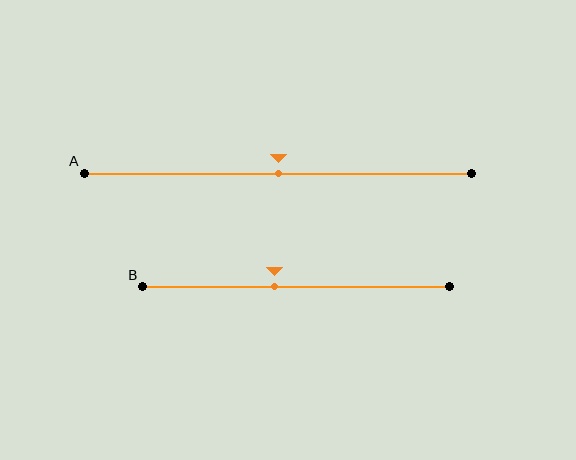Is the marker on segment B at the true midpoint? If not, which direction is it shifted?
No, the marker on segment B is shifted to the left by about 7% of the segment length.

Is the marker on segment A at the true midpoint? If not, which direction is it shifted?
Yes, the marker on segment A is at the true midpoint.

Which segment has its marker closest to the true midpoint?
Segment A has its marker closest to the true midpoint.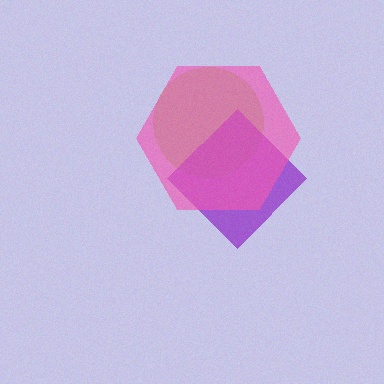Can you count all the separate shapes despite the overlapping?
Yes, there are 3 separate shapes.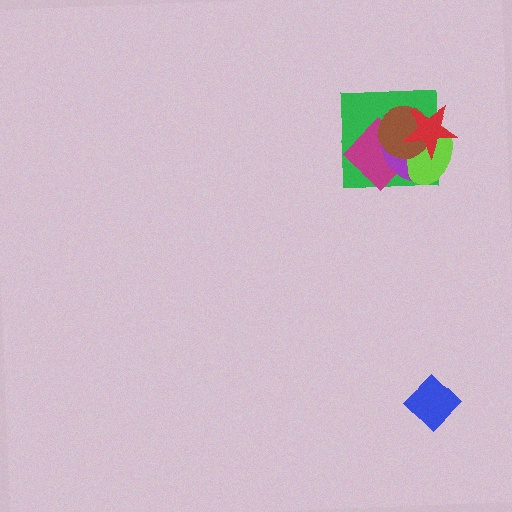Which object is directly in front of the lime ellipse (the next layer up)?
The brown circle is directly in front of the lime ellipse.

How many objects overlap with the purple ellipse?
5 objects overlap with the purple ellipse.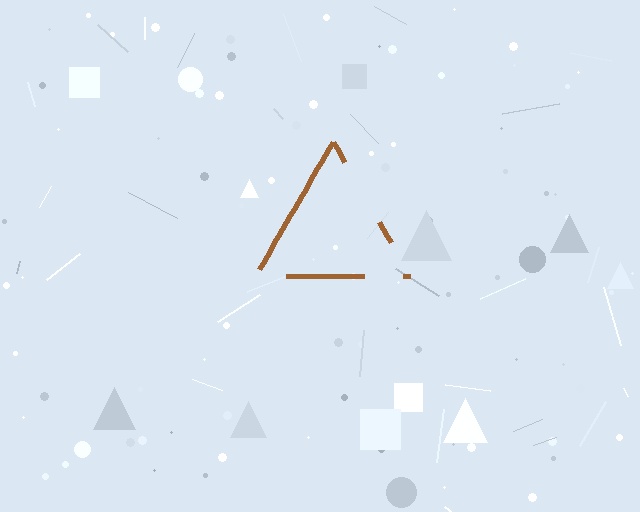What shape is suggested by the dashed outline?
The dashed outline suggests a triangle.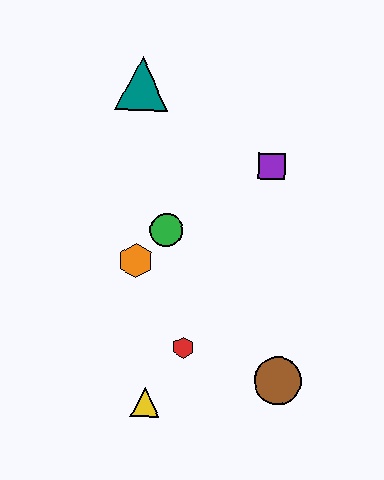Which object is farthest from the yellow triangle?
The teal triangle is farthest from the yellow triangle.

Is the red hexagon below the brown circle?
No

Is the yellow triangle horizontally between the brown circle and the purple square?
No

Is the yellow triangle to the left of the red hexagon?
Yes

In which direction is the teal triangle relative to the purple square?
The teal triangle is to the left of the purple square.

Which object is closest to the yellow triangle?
The red hexagon is closest to the yellow triangle.